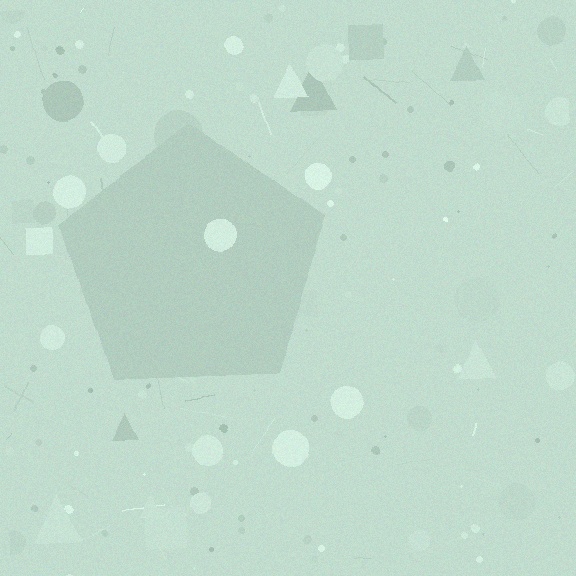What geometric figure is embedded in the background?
A pentagon is embedded in the background.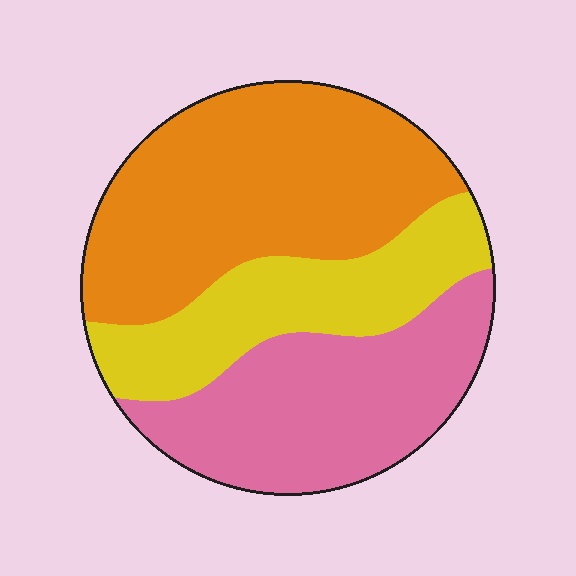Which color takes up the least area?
Yellow, at roughly 25%.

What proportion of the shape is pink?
Pink covers 32% of the shape.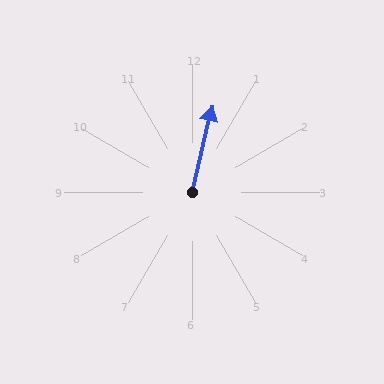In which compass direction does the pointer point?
North.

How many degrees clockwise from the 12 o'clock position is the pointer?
Approximately 13 degrees.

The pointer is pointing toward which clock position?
Roughly 12 o'clock.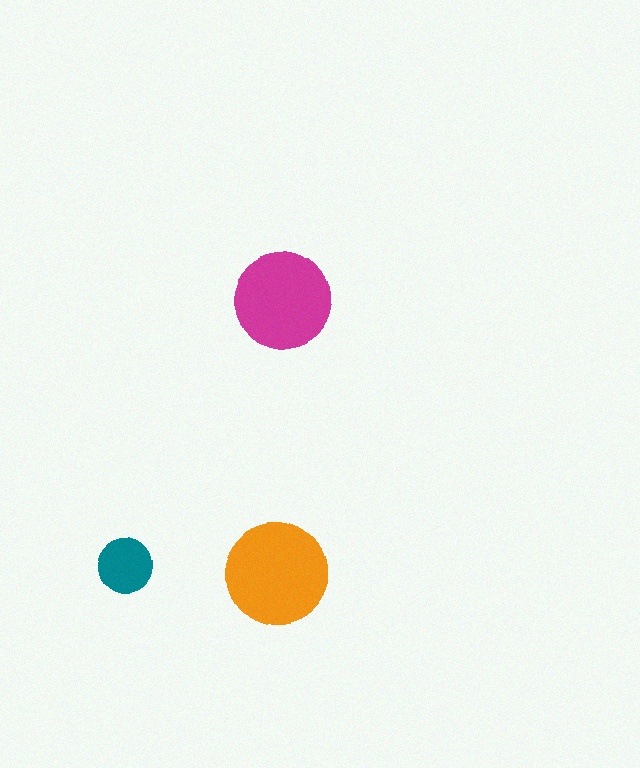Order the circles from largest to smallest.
the orange one, the magenta one, the teal one.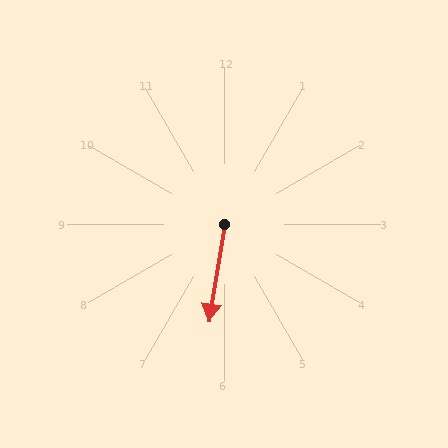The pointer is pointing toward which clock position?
Roughly 6 o'clock.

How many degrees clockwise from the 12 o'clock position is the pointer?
Approximately 189 degrees.